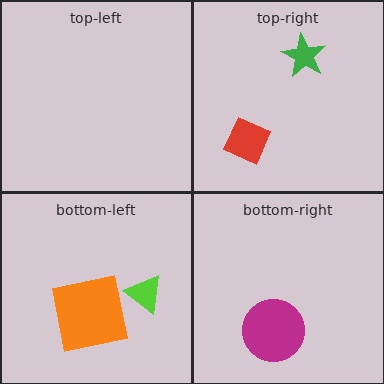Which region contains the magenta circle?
The bottom-right region.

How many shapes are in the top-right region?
2.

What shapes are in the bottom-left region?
The lime triangle, the orange square.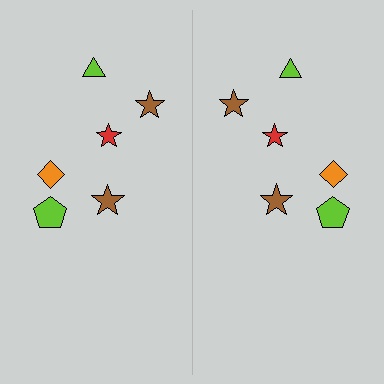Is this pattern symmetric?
Yes, this pattern has bilateral (reflection) symmetry.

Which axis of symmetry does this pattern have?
The pattern has a vertical axis of symmetry running through the center of the image.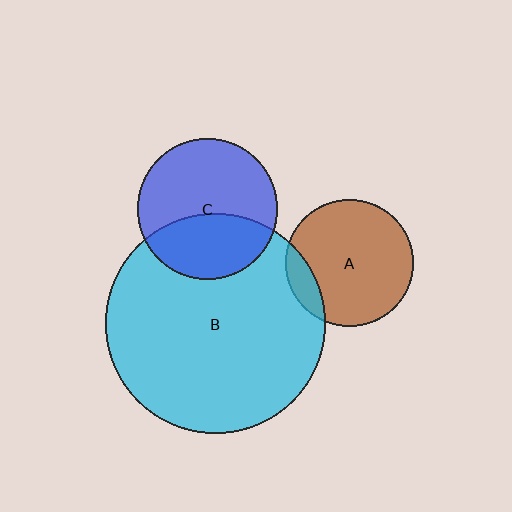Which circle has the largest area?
Circle B (cyan).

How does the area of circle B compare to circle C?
Approximately 2.5 times.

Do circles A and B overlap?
Yes.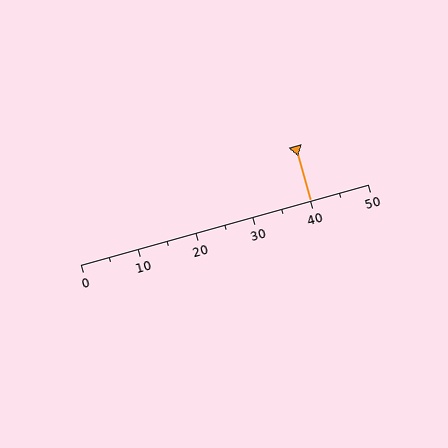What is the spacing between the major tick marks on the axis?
The major ticks are spaced 10 apart.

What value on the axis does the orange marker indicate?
The marker indicates approximately 40.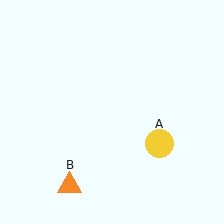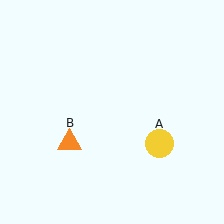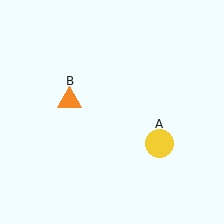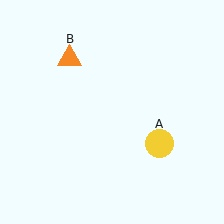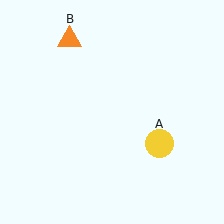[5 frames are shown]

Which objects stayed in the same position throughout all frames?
Yellow circle (object A) remained stationary.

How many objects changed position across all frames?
1 object changed position: orange triangle (object B).